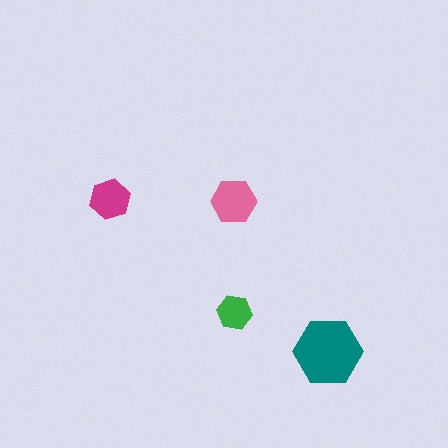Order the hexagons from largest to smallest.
the teal one, the pink one, the magenta one, the green one.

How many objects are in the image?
There are 4 objects in the image.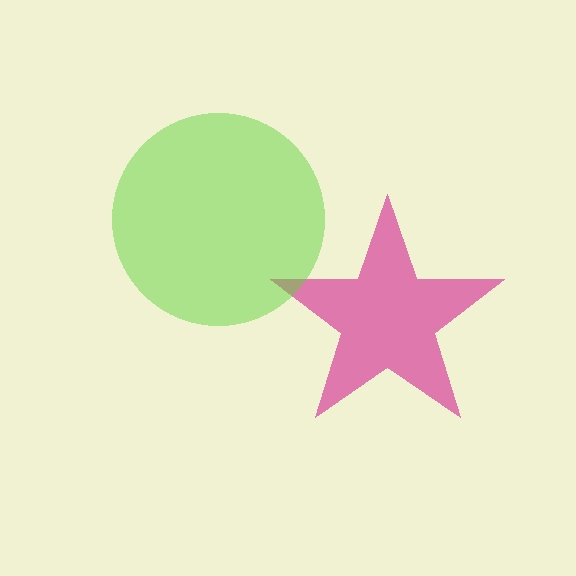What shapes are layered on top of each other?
The layered shapes are: a magenta star, a lime circle.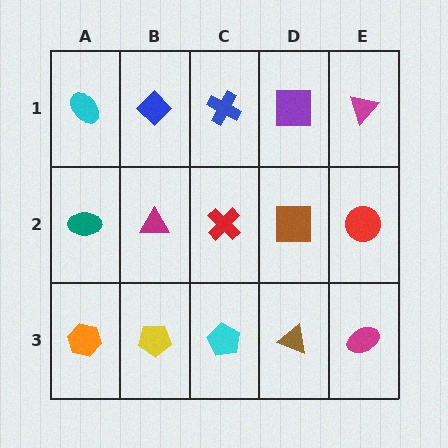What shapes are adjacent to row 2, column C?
A blue cross (row 1, column C), a cyan pentagon (row 3, column C), a magenta triangle (row 2, column B), a brown square (row 2, column D).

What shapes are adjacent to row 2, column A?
A cyan ellipse (row 1, column A), an orange hexagon (row 3, column A), a magenta triangle (row 2, column B).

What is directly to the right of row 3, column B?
A cyan pentagon.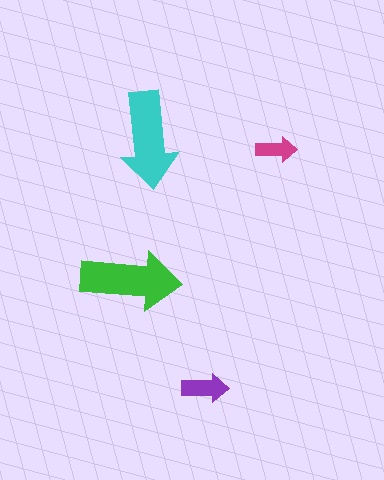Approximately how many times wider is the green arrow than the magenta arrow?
About 2.5 times wider.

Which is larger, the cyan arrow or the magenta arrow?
The cyan one.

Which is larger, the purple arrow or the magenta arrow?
The purple one.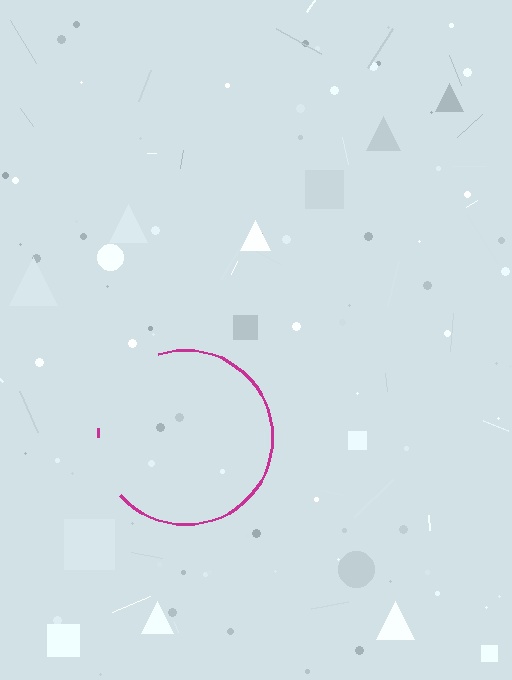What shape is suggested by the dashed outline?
The dashed outline suggests a circle.